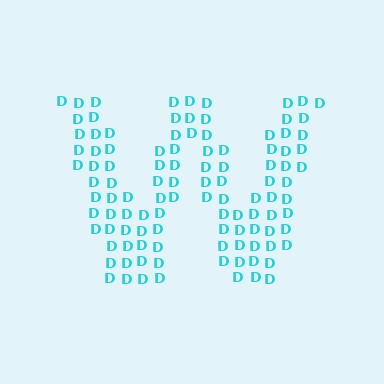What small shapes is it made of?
It is made of small letter D's.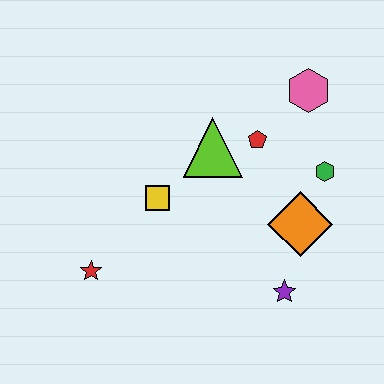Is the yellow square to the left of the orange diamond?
Yes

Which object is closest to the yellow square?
The lime triangle is closest to the yellow square.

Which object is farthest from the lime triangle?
The red star is farthest from the lime triangle.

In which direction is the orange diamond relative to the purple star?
The orange diamond is above the purple star.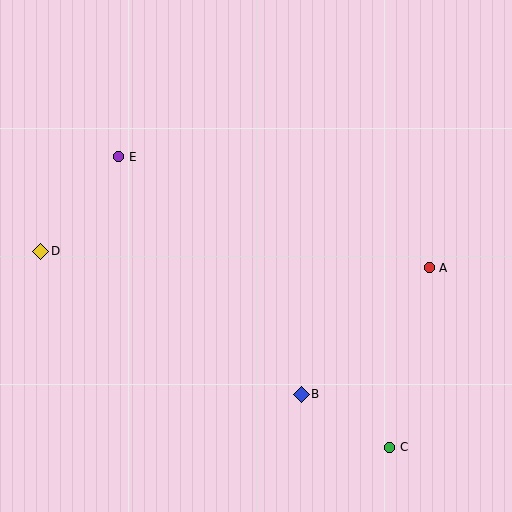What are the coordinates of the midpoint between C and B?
The midpoint between C and B is at (345, 421).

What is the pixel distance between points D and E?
The distance between D and E is 122 pixels.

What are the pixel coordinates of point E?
Point E is at (119, 157).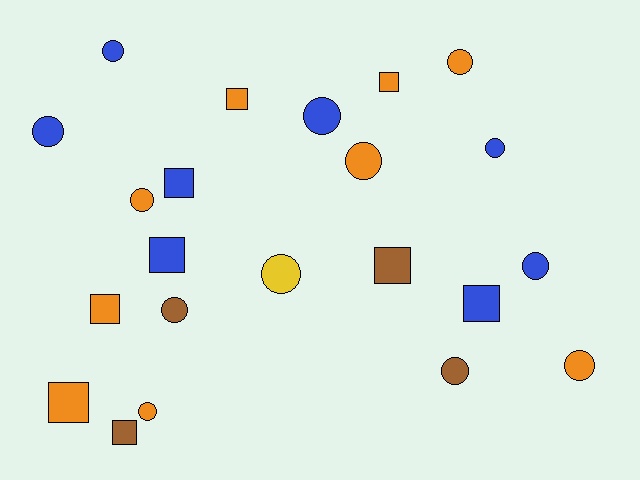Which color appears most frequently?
Orange, with 9 objects.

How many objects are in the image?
There are 22 objects.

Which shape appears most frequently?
Circle, with 13 objects.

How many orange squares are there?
There are 4 orange squares.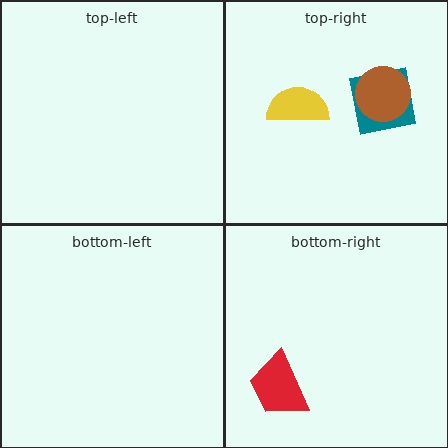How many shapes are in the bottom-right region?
1.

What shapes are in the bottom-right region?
The red trapezoid.